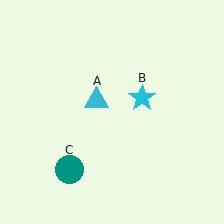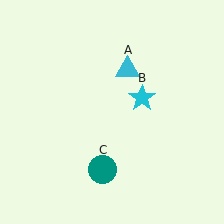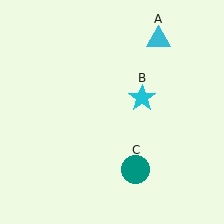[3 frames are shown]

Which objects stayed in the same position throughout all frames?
Cyan star (object B) remained stationary.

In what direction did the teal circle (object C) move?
The teal circle (object C) moved right.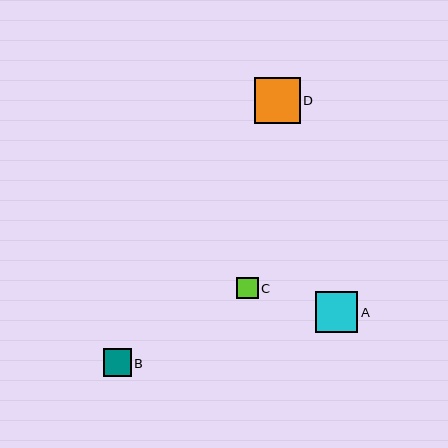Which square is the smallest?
Square C is the smallest with a size of approximately 21 pixels.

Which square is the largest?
Square D is the largest with a size of approximately 46 pixels.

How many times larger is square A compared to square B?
Square A is approximately 1.5 times the size of square B.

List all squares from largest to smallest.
From largest to smallest: D, A, B, C.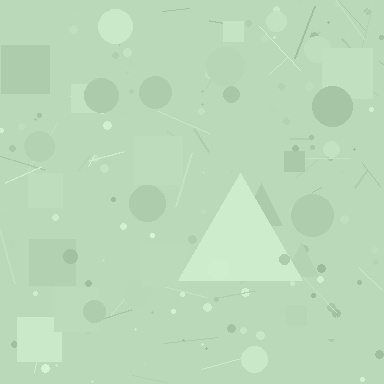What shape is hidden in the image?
A triangle is hidden in the image.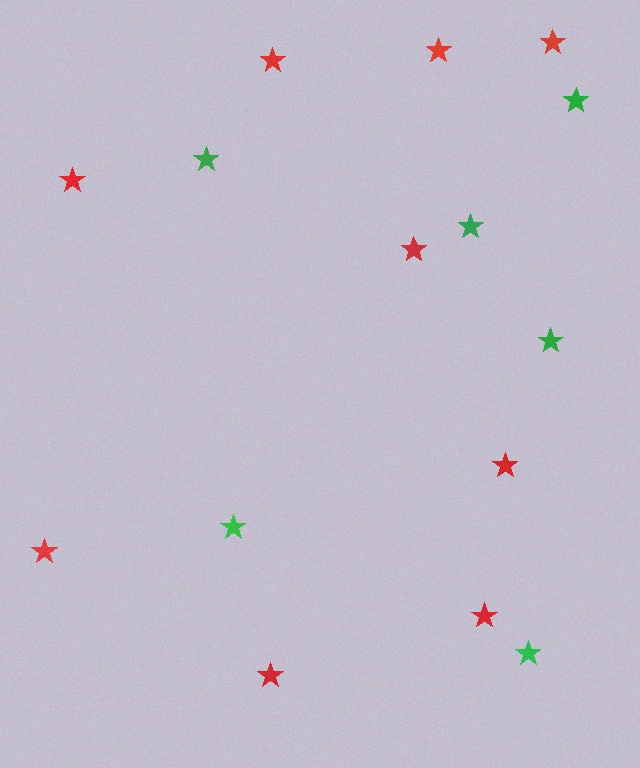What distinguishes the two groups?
There are 2 groups: one group of red stars (9) and one group of green stars (6).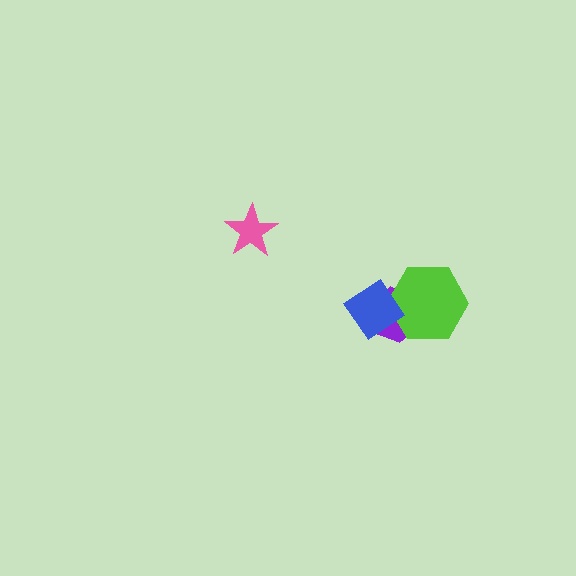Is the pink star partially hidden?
No, no other shape covers it.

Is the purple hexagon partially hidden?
Yes, it is partially covered by another shape.